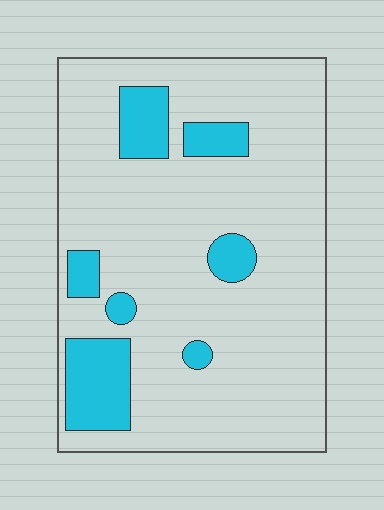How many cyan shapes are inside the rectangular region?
7.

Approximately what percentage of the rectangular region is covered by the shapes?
Approximately 15%.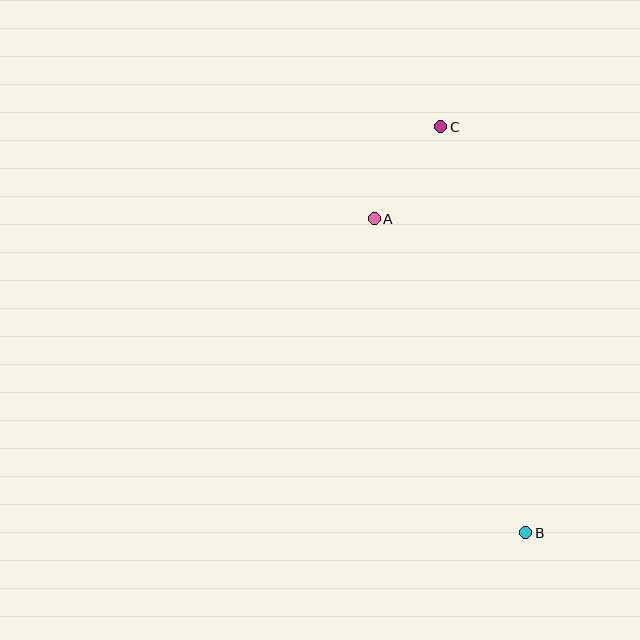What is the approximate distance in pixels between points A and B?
The distance between A and B is approximately 349 pixels.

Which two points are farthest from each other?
Points B and C are farthest from each other.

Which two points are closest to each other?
Points A and C are closest to each other.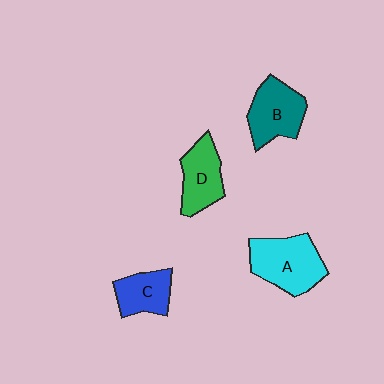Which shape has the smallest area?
Shape C (blue).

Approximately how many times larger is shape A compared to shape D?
Approximately 1.4 times.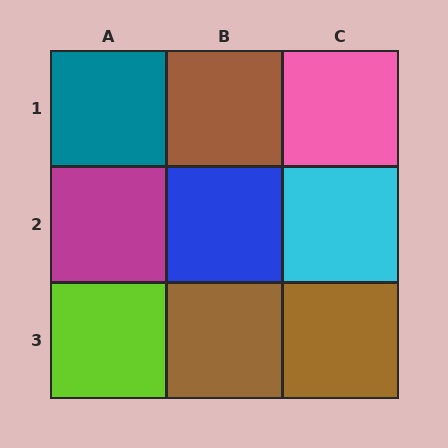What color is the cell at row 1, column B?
Brown.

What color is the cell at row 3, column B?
Brown.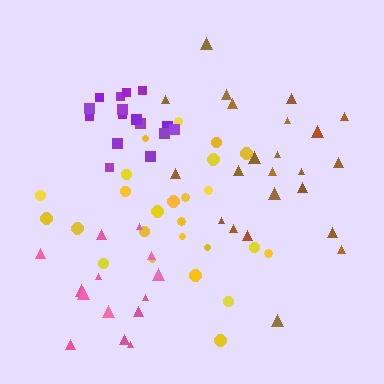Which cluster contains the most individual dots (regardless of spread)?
Yellow (25).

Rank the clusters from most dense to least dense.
purple, pink, yellow, brown.